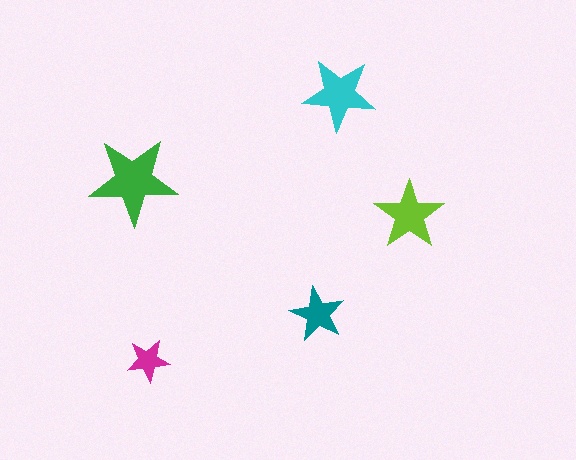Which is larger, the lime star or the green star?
The green one.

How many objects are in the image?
There are 5 objects in the image.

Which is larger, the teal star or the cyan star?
The cyan one.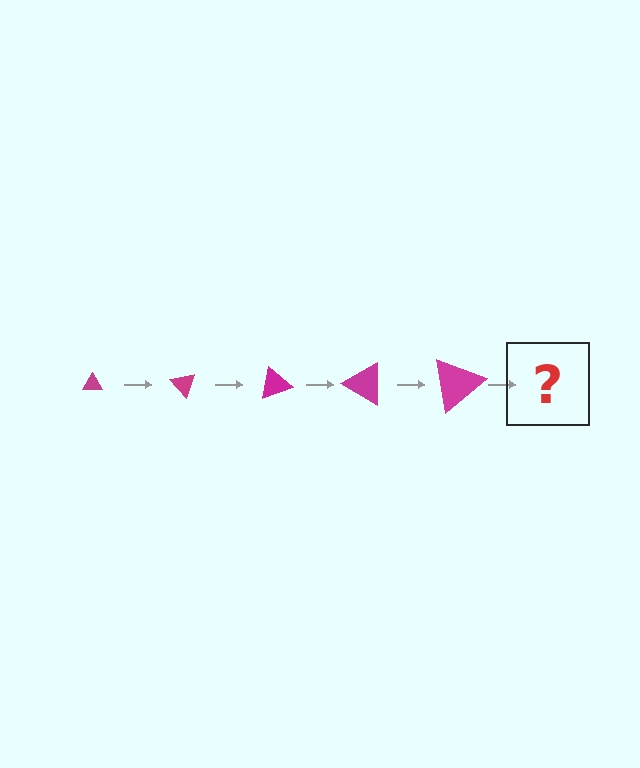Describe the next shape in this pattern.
It should be a triangle, larger than the previous one and rotated 250 degrees from the start.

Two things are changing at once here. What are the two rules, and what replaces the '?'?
The two rules are that the triangle grows larger each step and it rotates 50 degrees each step. The '?' should be a triangle, larger than the previous one and rotated 250 degrees from the start.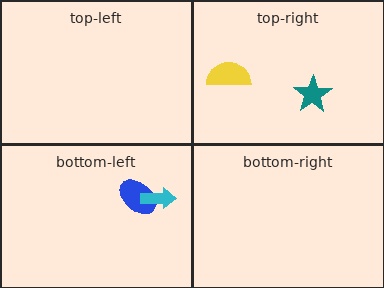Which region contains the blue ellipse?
The bottom-left region.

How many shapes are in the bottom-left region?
2.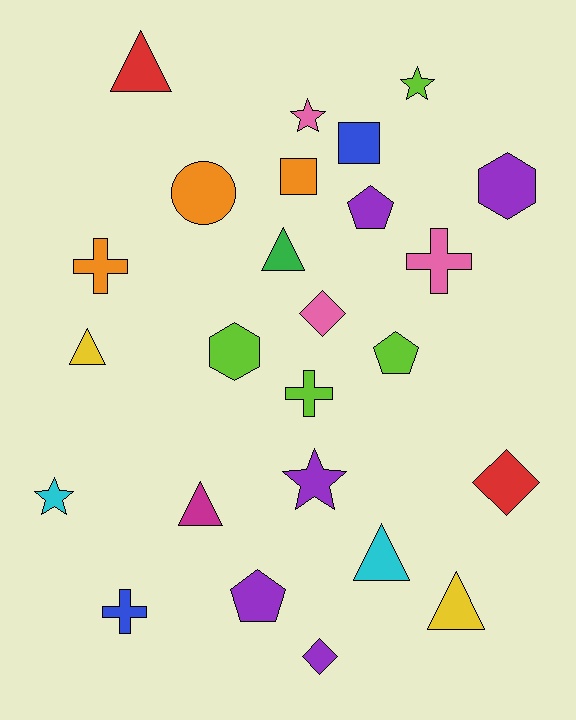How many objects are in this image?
There are 25 objects.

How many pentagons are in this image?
There are 3 pentagons.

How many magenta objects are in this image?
There is 1 magenta object.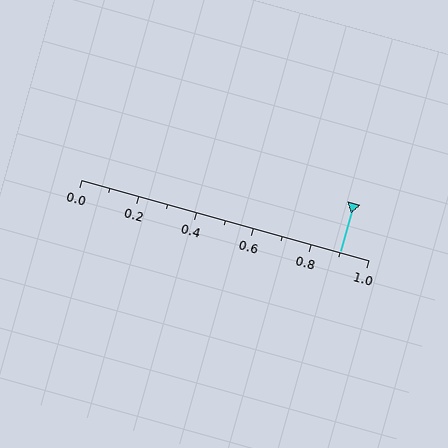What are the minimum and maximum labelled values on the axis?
The axis runs from 0.0 to 1.0.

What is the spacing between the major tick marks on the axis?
The major ticks are spaced 0.2 apart.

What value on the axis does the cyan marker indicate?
The marker indicates approximately 0.9.